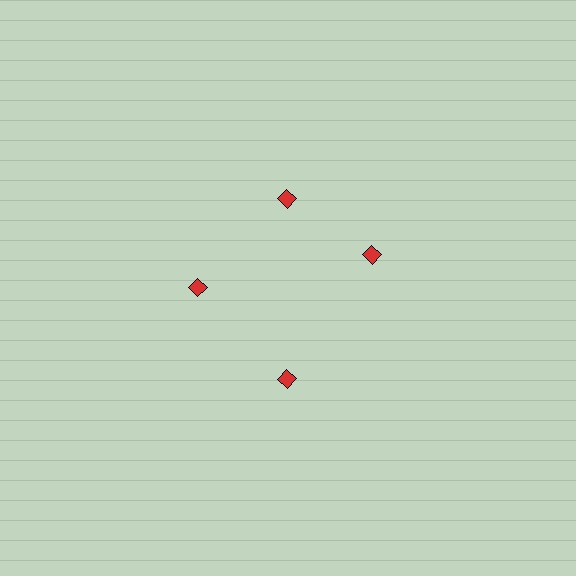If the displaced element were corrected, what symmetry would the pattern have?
It would have 4-fold rotational symmetry — the pattern would map onto itself every 90 degrees.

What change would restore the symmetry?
The symmetry would be restored by rotating it back into even spacing with its neighbors so that all 4 diamonds sit at equal angles and equal distance from the center.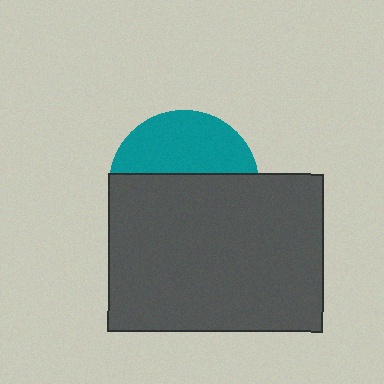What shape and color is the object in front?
The object in front is a dark gray rectangle.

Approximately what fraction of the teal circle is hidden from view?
Roughly 59% of the teal circle is hidden behind the dark gray rectangle.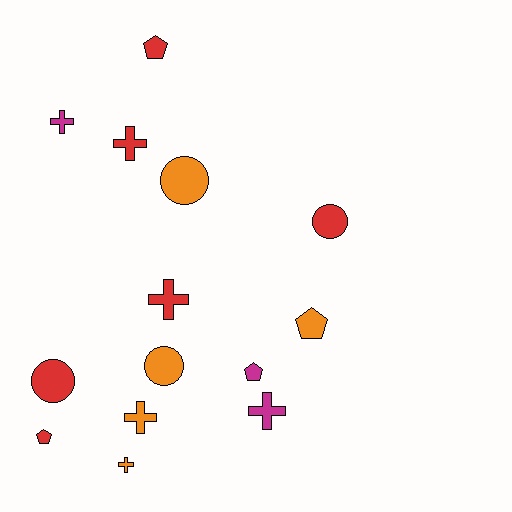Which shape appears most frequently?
Cross, with 6 objects.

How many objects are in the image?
There are 14 objects.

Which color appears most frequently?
Red, with 6 objects.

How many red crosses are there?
There are 2 red crosses.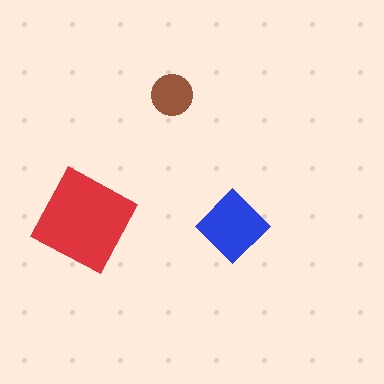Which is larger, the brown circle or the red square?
The red square.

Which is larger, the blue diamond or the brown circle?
The blue diamond.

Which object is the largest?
The red square.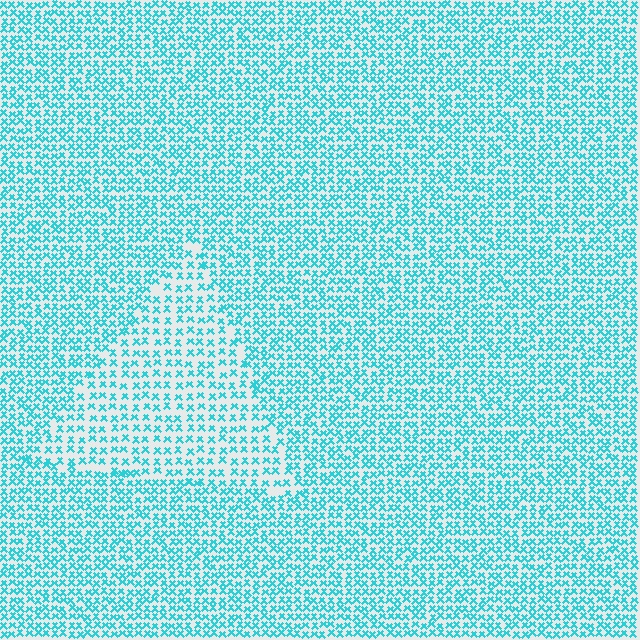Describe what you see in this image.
The image contains small cyan elements arranged at two different densities. A triangle-shaped region is visible where the elements are less densely packed than the surrounding area.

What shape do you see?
I see a triangle.